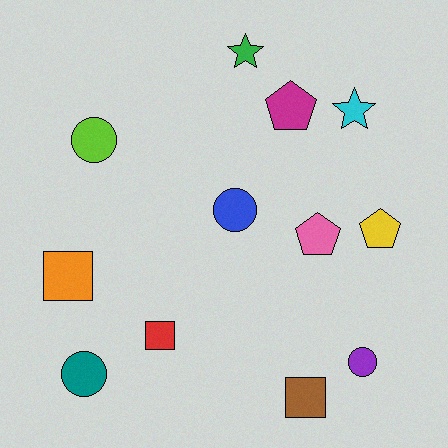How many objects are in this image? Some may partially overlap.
There are 12 objects.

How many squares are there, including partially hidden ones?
There are 3 squares.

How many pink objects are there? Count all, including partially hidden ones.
There is 1 pink object.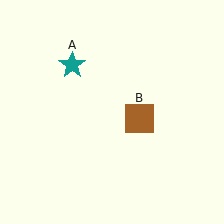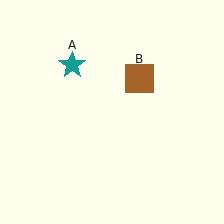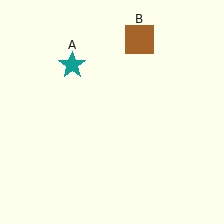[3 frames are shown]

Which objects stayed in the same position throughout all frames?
Teal star (object A) remained stationary.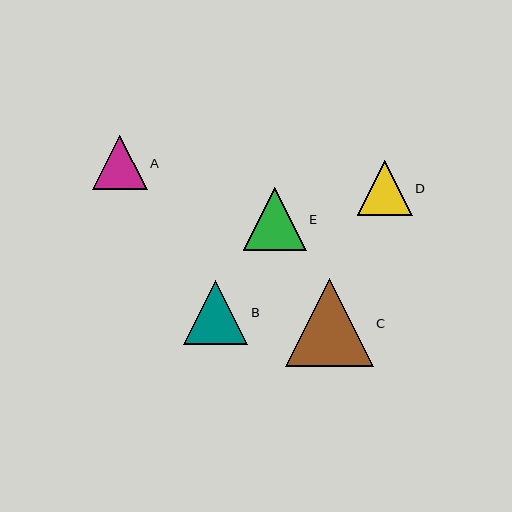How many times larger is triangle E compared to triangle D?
Triangle E is approximately 1.1 times the size of triangle D.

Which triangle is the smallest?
Triangle A is the smallest with a size of approximately 54 pixels.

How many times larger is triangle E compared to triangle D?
Triangle E is approximately 1.1 times the size of triangle D.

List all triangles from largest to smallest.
From largest to smallest: C, B, E, D, A.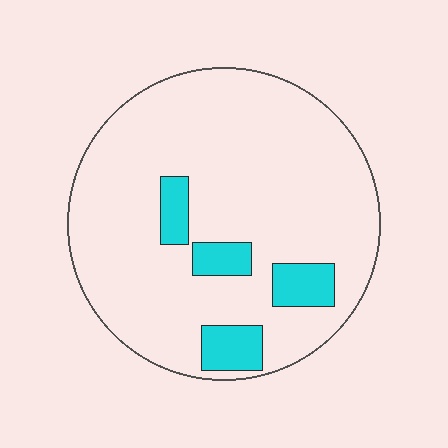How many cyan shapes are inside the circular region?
4.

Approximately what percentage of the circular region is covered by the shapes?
Approximately 10%.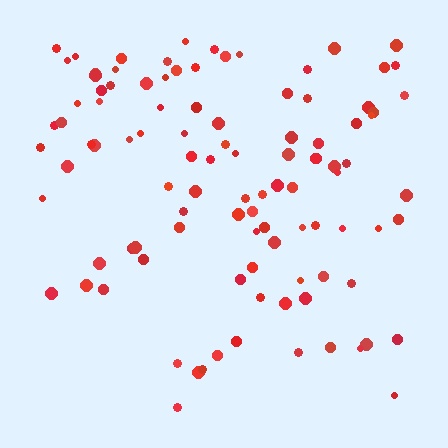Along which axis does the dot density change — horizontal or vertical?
Vertical.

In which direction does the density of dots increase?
From bottom to top, with the top side densest.